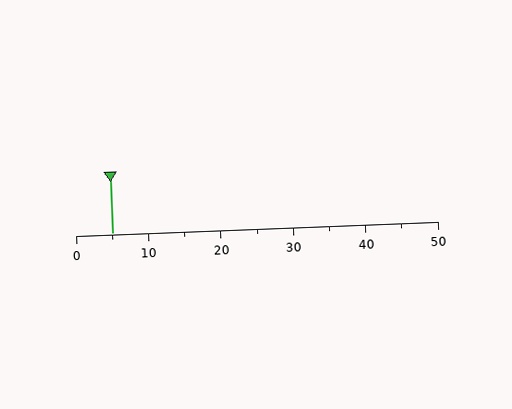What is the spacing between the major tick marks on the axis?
The major ticks are spaced 10 apart.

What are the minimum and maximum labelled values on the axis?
The axis runs from 0 to 50.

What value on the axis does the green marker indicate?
The marker indicates approximately 5.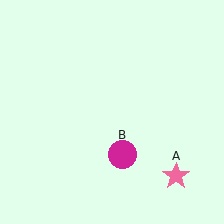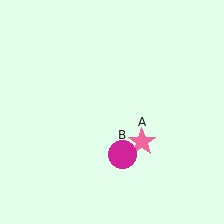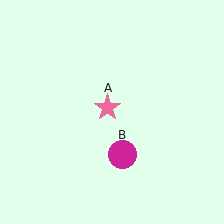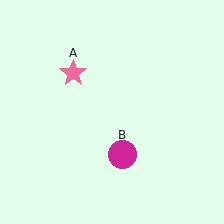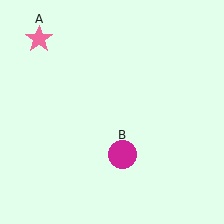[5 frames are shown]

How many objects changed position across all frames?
1 object changed position: pink star (object A).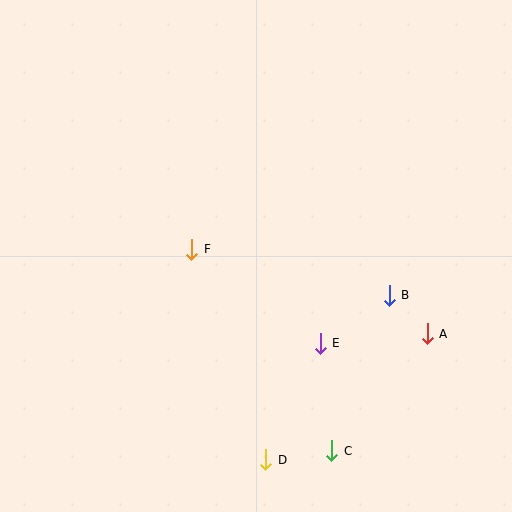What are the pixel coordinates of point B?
Point B is at (389, 295).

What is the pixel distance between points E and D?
The distance between E and D is 128 pixels.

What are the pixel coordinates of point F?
Point F is at (192, 249).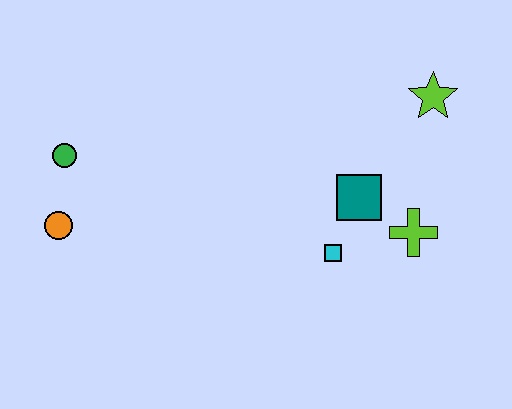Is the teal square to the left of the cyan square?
No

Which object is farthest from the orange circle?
The lime star is farthest from the orange circle.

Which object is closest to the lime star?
The teal square is closest to the lime star.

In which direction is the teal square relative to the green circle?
The teal square is to the right of the green circle.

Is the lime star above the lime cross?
Yes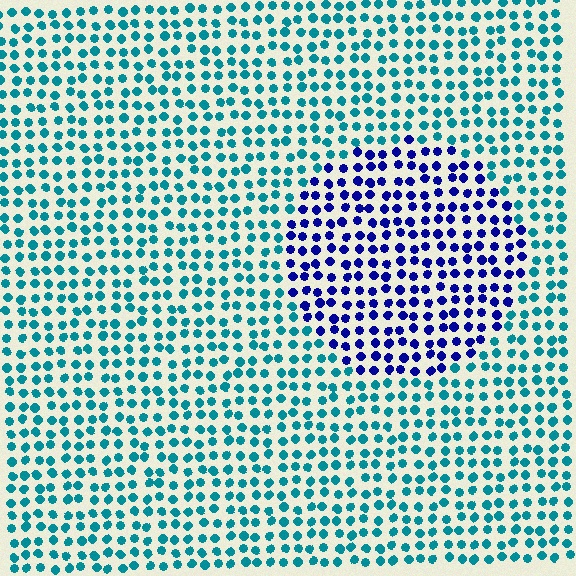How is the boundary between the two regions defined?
The boundary is defined purely by a slight shift in hue (about 55 degrees). Spacing, size, and orientation are identical on both sides.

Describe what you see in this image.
The image is filled with small teal elements in a uniform arrangement. A circle-shaped region is visible where the elements are tinted to a slightly different hue, forming a subtle color boundary.